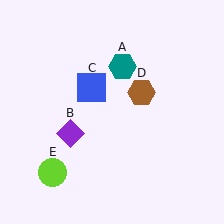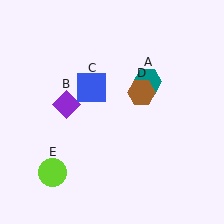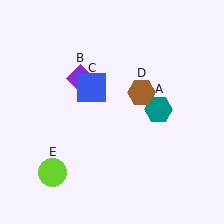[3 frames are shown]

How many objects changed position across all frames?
2 objects changed position: teal hexagon (object A), purple diamond (object B).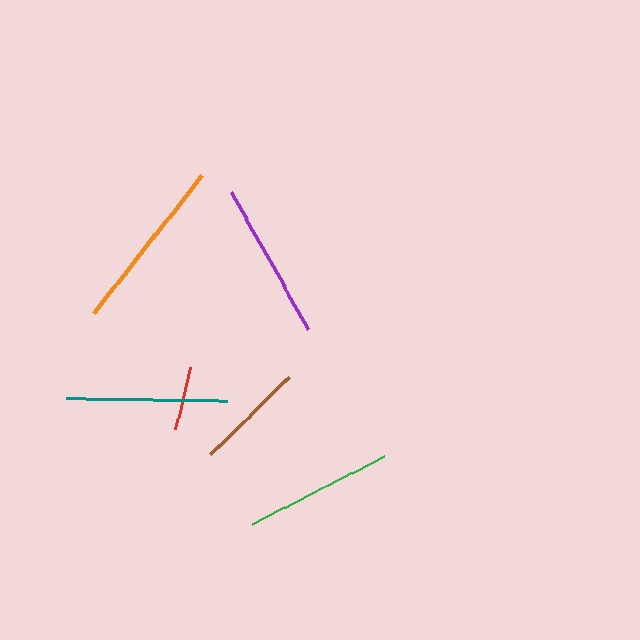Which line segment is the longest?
The orange line is the longest at approximately 175 pixels.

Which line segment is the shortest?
The red line is the shortest at approximately 64 pixels.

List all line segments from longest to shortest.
From longest to shortest: orange, teal, purple, green, brown, red.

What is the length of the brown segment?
The brown segment is approximately 111 pixels long.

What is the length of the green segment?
The green segment is approximately 148 pixels long.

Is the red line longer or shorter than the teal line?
The teal line is longer than the red line.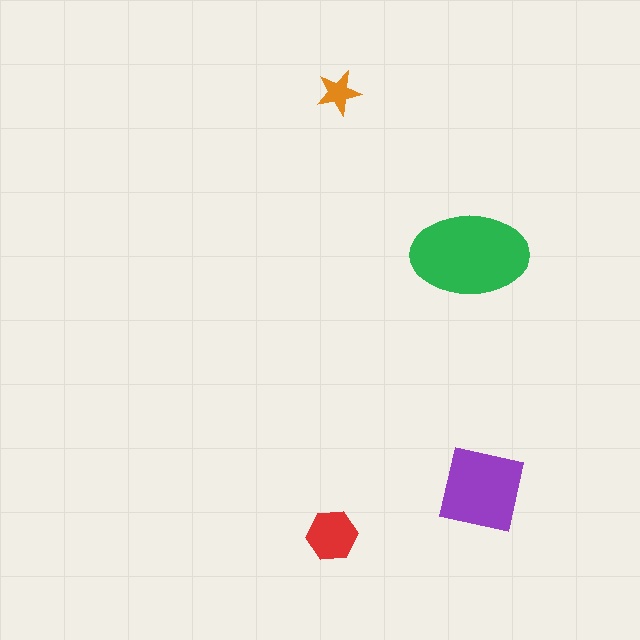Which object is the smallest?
The orange star.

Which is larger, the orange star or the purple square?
The purple square.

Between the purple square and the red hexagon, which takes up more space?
The purple square.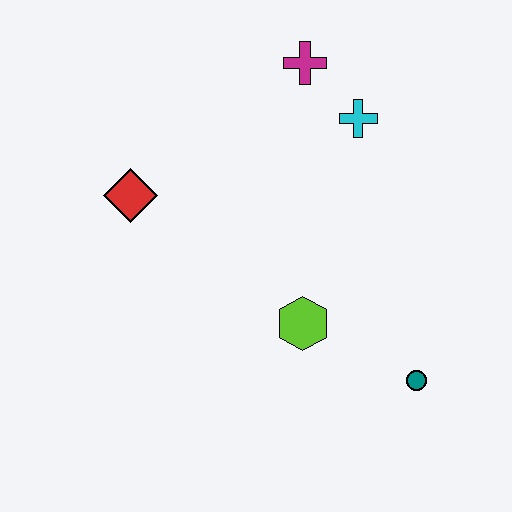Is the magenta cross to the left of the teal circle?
Yes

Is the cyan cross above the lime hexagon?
Yes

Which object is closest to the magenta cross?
The cyan cross is closest to the magenta cross.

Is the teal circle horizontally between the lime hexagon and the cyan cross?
No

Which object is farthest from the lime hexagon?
The magenta cross is farthest from the lime hexagon.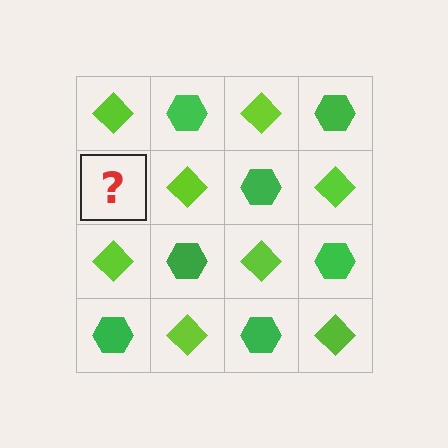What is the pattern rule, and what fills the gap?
The rule is that it alternates lime diamond and green hexagon in a checkerboard pattern. The gap should be filled with a green hexagon.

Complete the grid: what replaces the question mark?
The question mark should be replaced with a green hexagon.